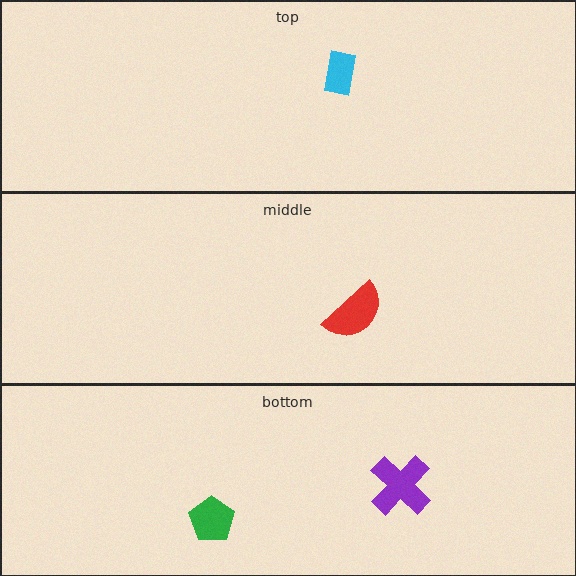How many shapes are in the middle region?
1.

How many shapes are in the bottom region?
2.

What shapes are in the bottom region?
The green pentagon, the purple cross.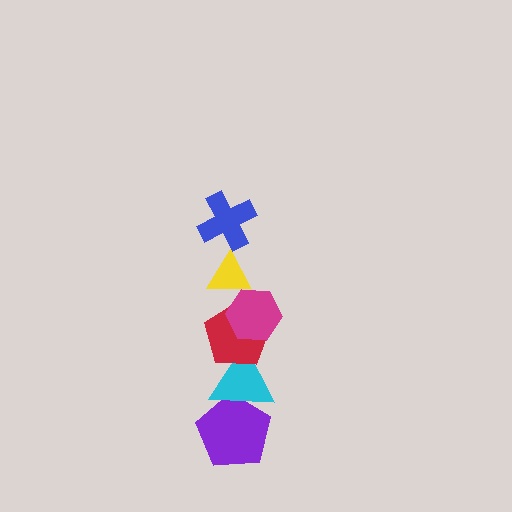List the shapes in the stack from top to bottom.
From top to bottom: the blue cross, the yellow triangle, the magenta hexagon, the red pentagon, the cyan triangle, the purple pentagon.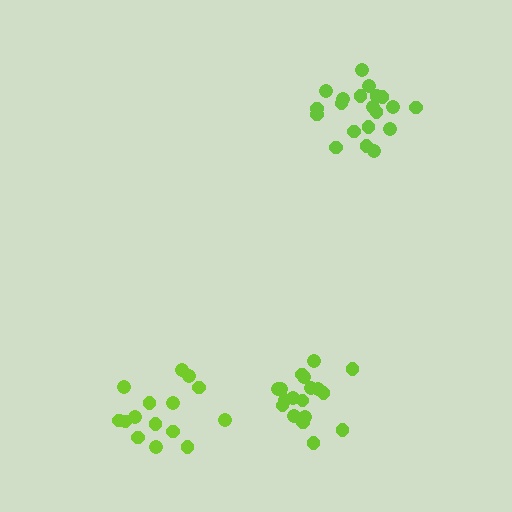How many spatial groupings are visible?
There are 3 spatial groupings.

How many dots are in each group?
Group 1: 15 dots, Group 2: 18 dots, Group 3: 20 dots (53 total).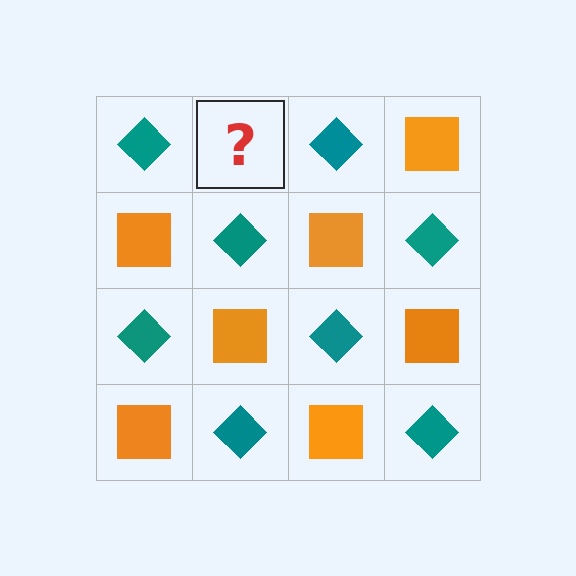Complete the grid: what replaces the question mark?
The question mark should be replaced with an orange square.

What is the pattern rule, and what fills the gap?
The rule is that it alternates teal diamond and orange square in a checkerboard pattern. The gap should be filled with an orange square.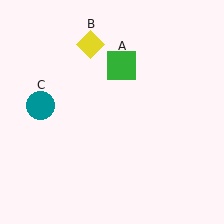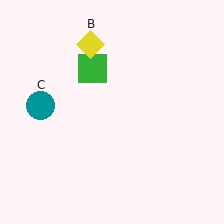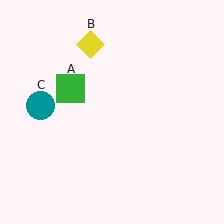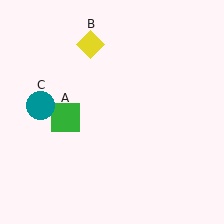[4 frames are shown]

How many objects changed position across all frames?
1 object changed position: green square (object A).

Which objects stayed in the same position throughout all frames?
Yellow diamond (object B) and teal circle (object C) remained stationary.